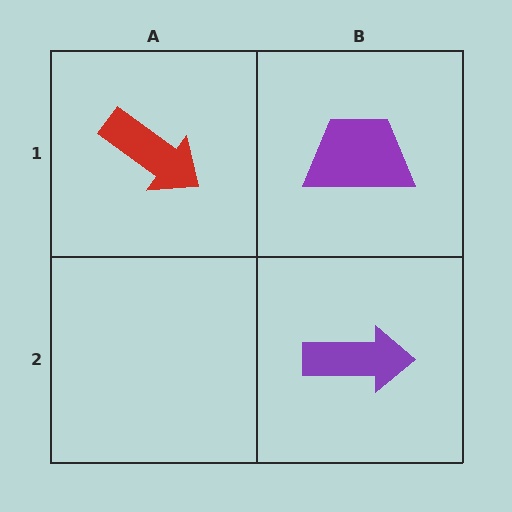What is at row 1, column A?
A red arrow.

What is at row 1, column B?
A purple trapezoid.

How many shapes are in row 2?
1 shape.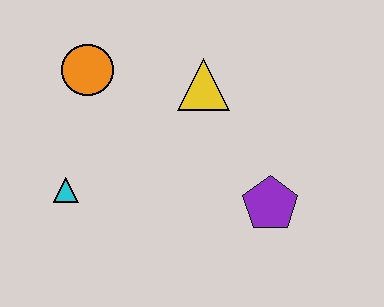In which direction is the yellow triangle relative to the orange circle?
The yellow triangle is to the right of the orange circle.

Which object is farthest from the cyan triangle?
The purple pentagon is farthest from the cyan triangle.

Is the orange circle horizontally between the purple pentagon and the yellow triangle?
No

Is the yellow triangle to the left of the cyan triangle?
No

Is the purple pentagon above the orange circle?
No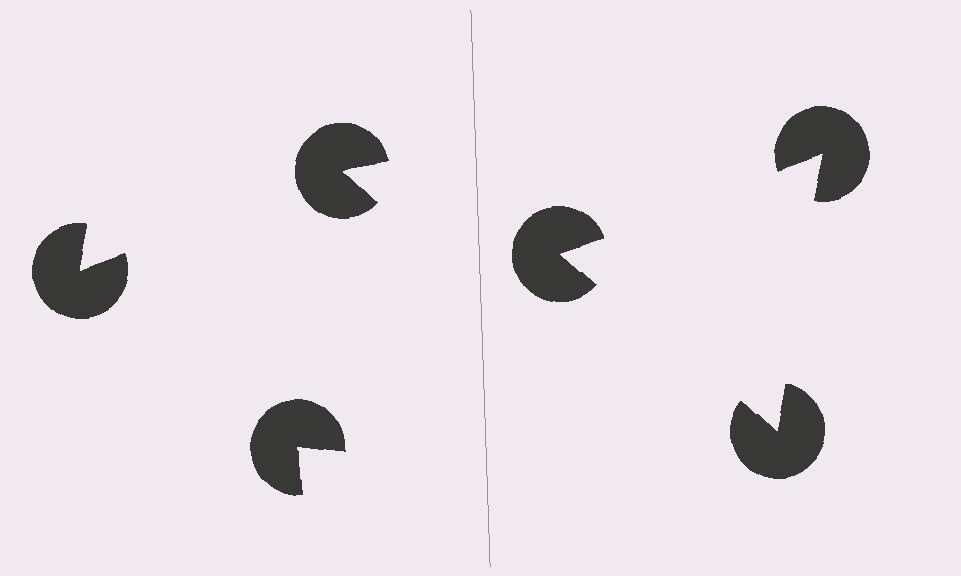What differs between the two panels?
The pac-man discs are positioned identically on both sides; only the wedge orientations differ. On the right they align to a triangle; on the left they are misaligned.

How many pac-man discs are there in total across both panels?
6 — 3 on each side.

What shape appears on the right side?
An illusory triangle.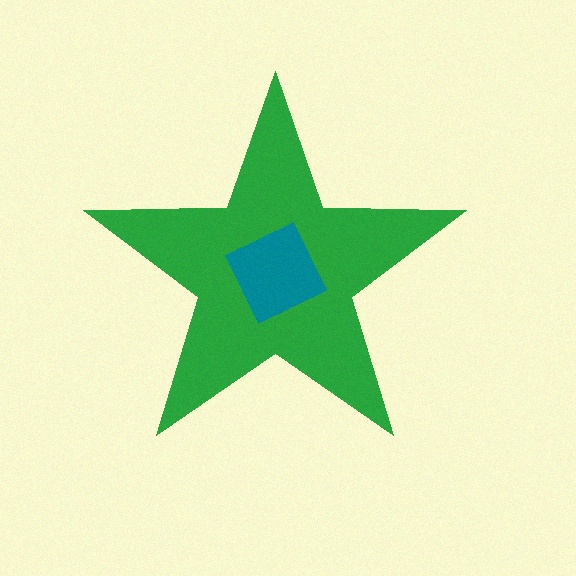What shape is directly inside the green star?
The teal diamond.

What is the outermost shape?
The green star.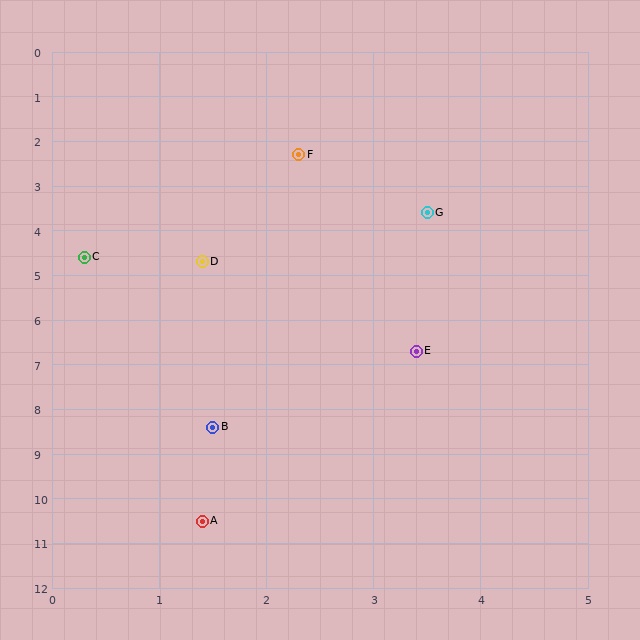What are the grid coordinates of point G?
Point G is at approximately (3.5, 3.6).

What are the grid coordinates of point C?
Point C is at approximately (0.3, 4.6).